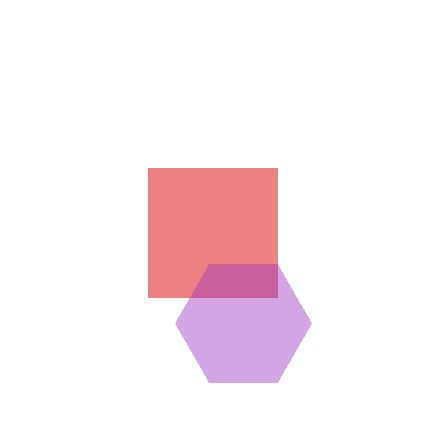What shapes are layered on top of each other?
The layered shapes are: a red square, a purple hexagon.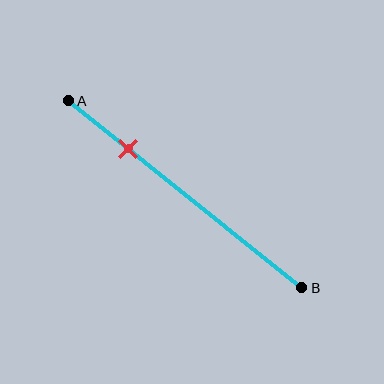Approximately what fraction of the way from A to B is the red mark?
The red mark is approximately 25% of the way from A to B.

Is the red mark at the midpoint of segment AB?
No, the mark is at about 25% from A, not at the 50% midpoint.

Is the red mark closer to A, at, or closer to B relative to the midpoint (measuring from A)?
The red mark is closer to point A than the midpoint of segment AB.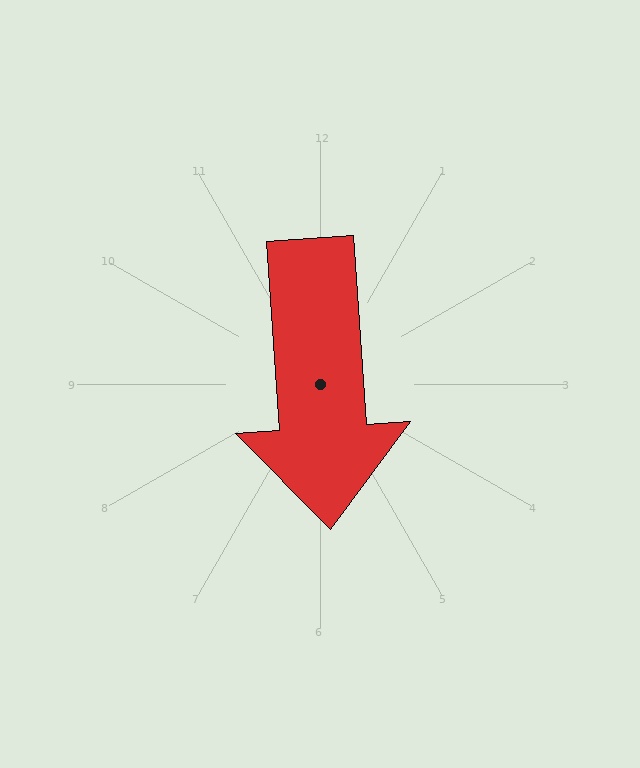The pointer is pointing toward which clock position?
Roughly 6 o'clock.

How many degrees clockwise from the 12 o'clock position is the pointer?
Approximately 176 degrees.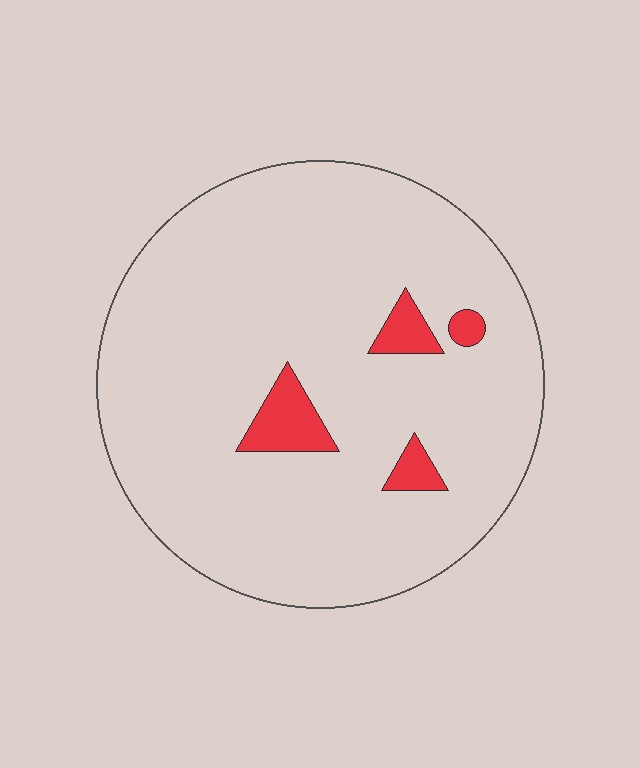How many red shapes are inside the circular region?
4.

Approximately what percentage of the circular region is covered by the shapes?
Approximately 5%.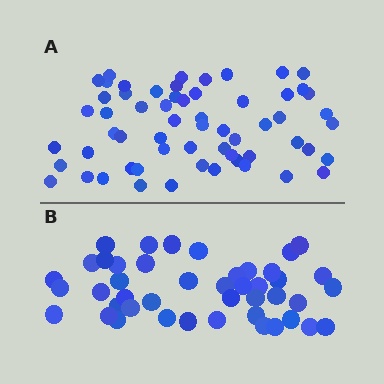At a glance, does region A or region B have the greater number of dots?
Region A (the top region) has more dots.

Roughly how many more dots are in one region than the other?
Region A has approximately 15 more dots than region B.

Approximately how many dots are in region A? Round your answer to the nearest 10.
About 60 dots.